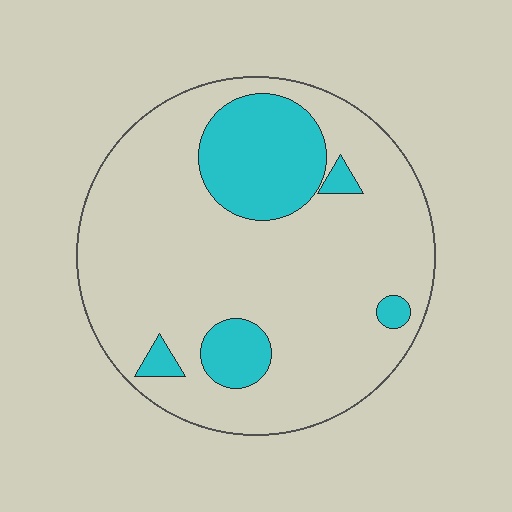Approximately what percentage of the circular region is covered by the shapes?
Approximately 20%.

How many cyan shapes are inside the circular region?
5.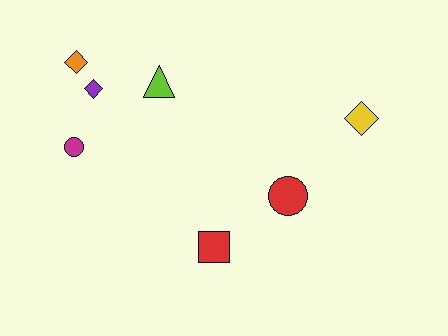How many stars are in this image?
There are no stars.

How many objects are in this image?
There are 7 objects.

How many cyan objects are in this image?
There are no cyan objects.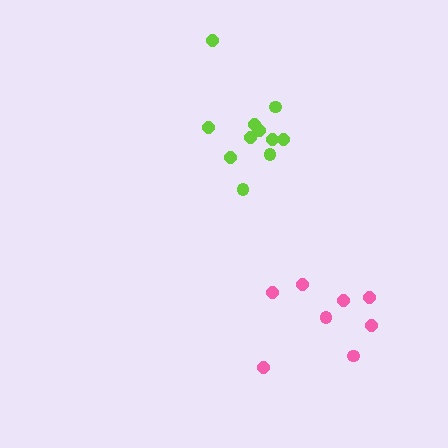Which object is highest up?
The lime cluster is topmost.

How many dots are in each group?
Group 1: 8 dots, Group 2: 11 dots (19 total).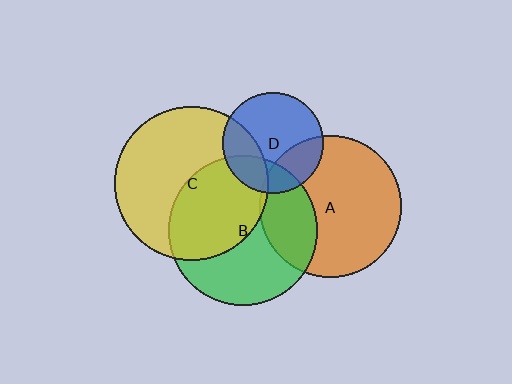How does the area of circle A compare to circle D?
Approximately 2.0 times.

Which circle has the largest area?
Circle C (yellow).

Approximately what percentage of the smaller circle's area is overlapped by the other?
Approximately 5%.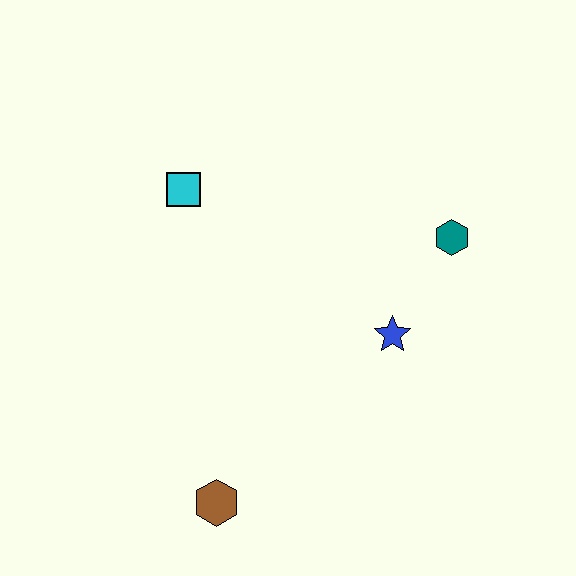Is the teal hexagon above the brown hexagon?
Yes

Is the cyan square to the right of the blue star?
No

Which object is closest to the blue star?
The teal hexagon is closest to the blue star.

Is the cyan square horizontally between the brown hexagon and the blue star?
No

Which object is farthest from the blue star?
The cyan square is farthest from the blue star.